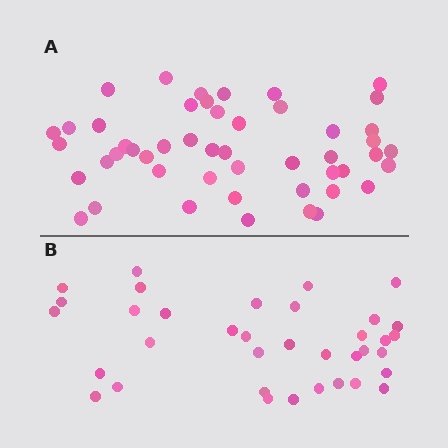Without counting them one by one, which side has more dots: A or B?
Region A (the top region) has more dots.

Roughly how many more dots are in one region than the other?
Region A has approximately 15 more dots than region B.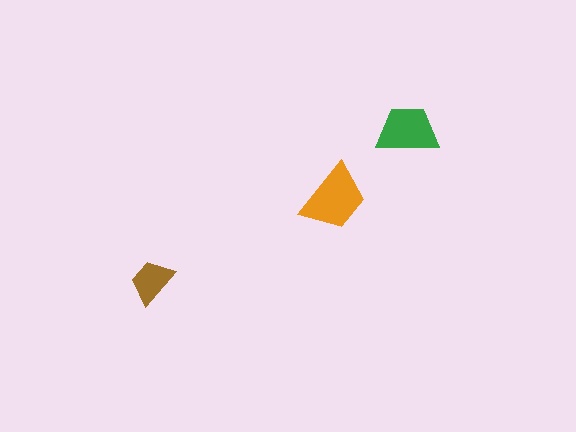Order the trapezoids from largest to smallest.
the orange one, the green one, the brown one.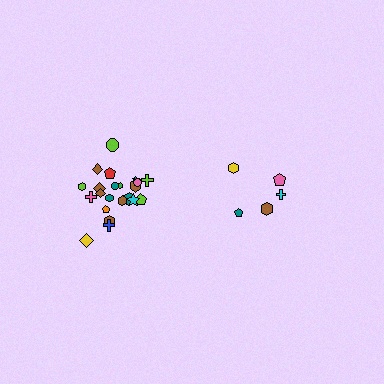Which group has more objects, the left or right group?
The left group.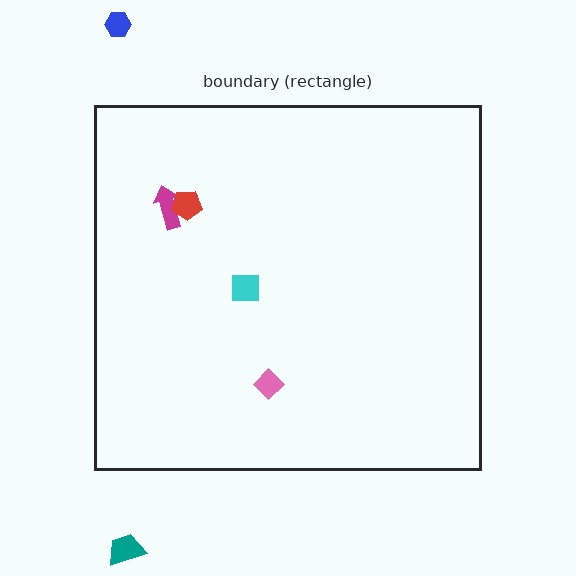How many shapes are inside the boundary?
4 inside, 2 outside.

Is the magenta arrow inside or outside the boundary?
Inside.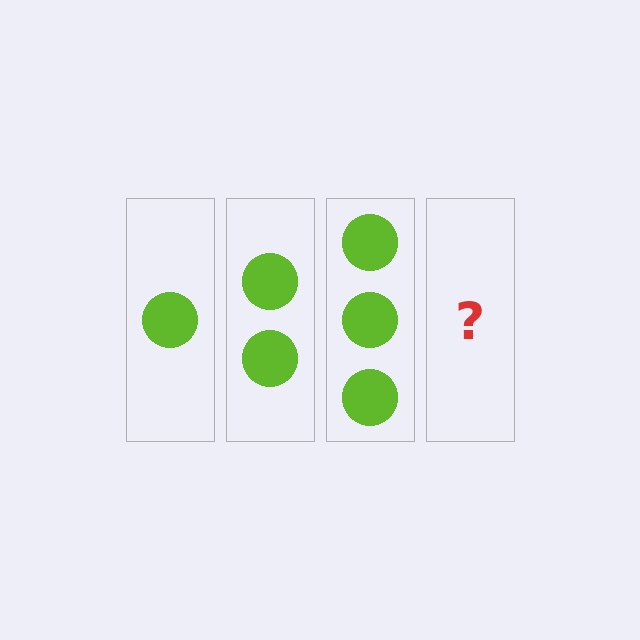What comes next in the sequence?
The next element should be 4 circles.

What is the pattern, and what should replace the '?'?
The pattern is that each step adds one more circle. The '?' should be 4 circles.